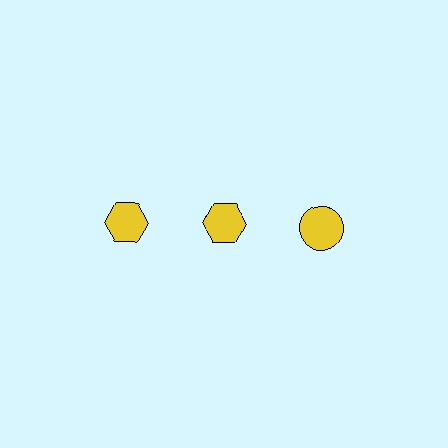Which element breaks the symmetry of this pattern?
The yellow circle in the top row, center column breaks the symmetry. All other shapes are yellow hexagons.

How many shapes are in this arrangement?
There are 3 shapes arranged in a grid pattern.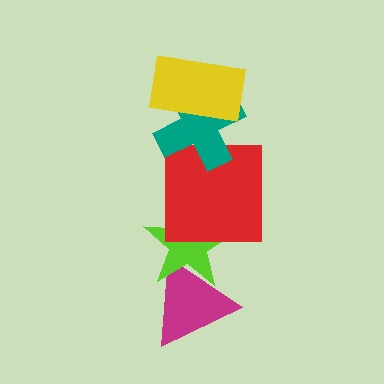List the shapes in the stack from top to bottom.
From top to bottom: the yellow rectangle, the teal cross, the red square, the lime star, the magenta triangle.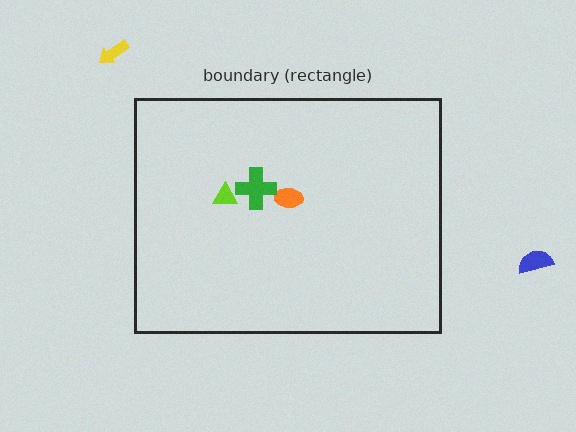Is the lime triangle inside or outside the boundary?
Inside.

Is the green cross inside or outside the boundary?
Inside.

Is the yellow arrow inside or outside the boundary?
Outside.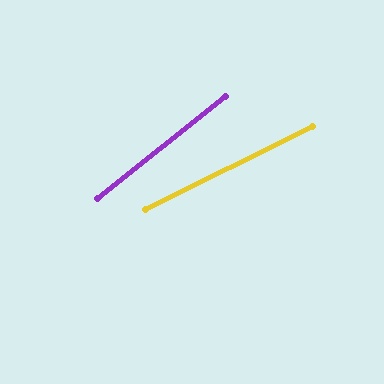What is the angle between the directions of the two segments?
Approximately 12 degrees.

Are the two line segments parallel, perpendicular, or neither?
Neither parallel nor perpendicular — they differ by about 12°.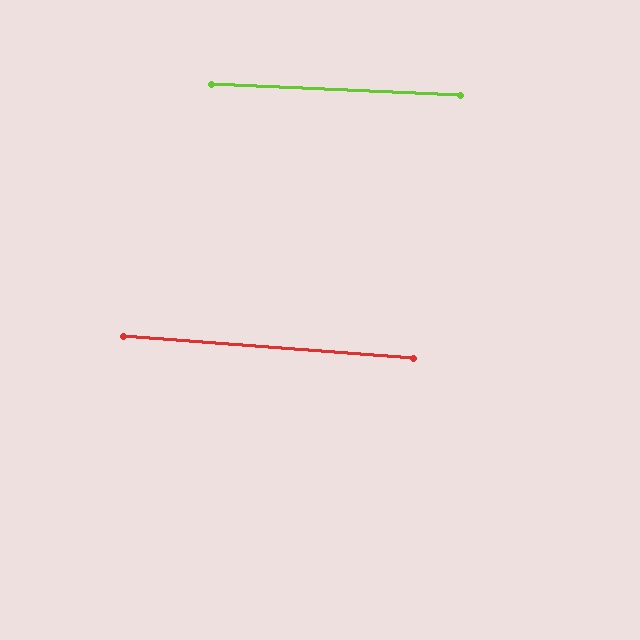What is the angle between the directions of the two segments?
Approximately 2 degrees.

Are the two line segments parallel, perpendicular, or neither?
Parallel — their directions differ by only 1.9°.